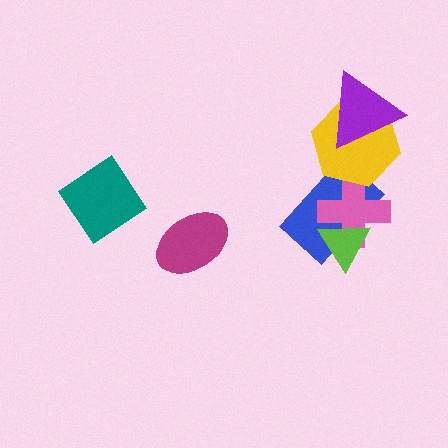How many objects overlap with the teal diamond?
0 objects overlap with the teal diamond.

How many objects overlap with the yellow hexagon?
3 objects overlap with the yellow hexagon.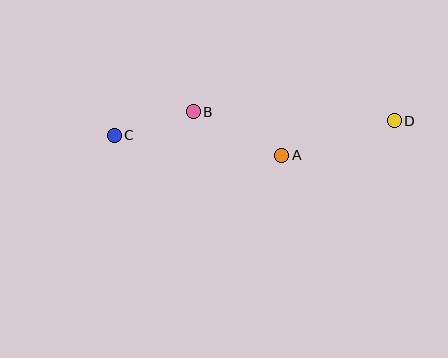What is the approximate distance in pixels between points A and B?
The distance between A and B is approximately 99 pixels.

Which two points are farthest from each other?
Points C and D are farthest from each other.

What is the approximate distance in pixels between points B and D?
The distance between B and D is approximately 201 pixels.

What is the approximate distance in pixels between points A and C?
The distance between A and C is approximately 169 pixels.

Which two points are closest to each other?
Points B and C are closest to each other.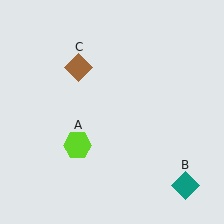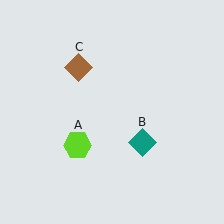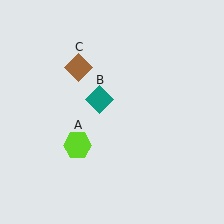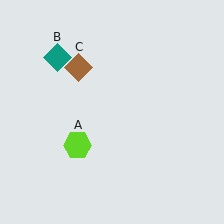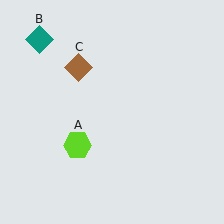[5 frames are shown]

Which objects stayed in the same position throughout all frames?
Lime hexagon (object A) and brown diamond (object C) remained stationary.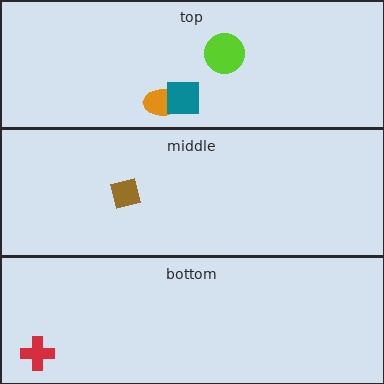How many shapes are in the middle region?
1.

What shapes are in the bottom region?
The red cross.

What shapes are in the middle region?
The brown square.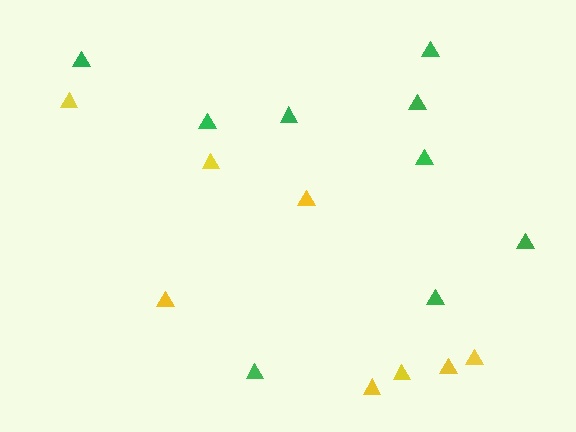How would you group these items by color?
There are 2 groups: one group of green triangles (9) and one group of yellow triangles (8).